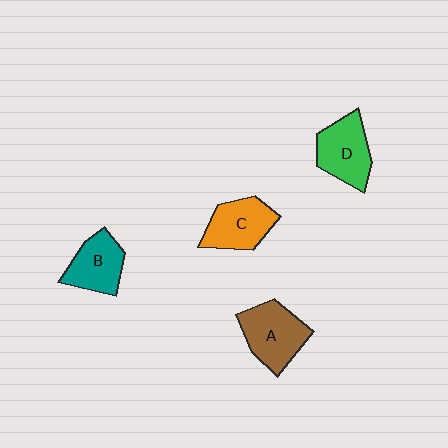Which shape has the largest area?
Shape A (brown).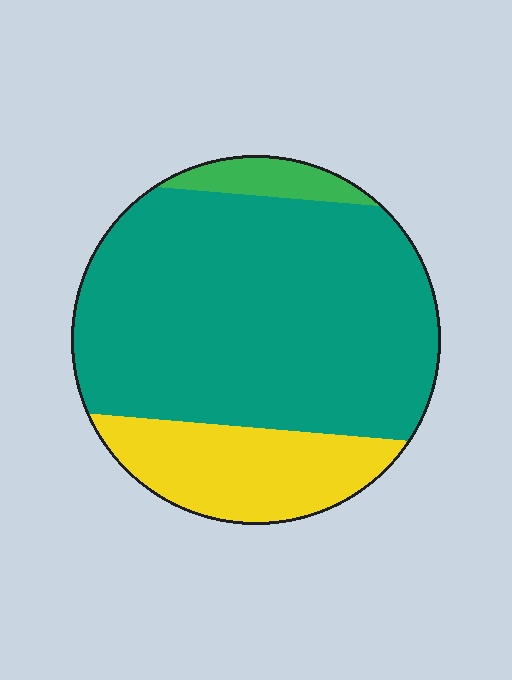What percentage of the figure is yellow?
Yellow covers 21% of the figure.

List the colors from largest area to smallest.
From largest to smallest: teal, yellow, green.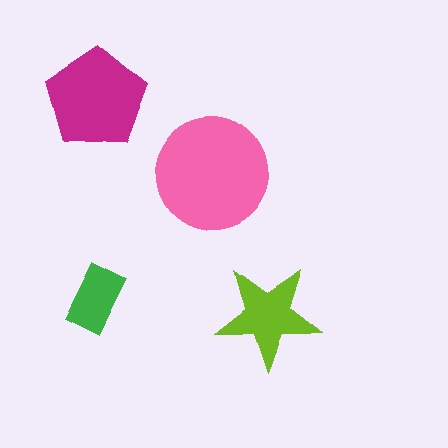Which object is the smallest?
The green rectangle.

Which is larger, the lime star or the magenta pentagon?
The magenta pentagon.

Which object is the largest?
The pink circle.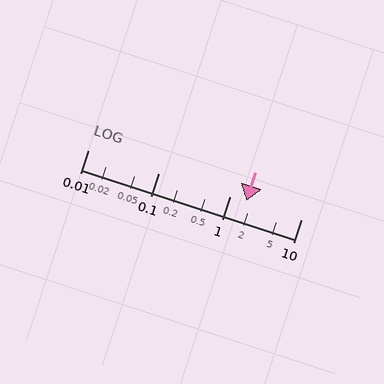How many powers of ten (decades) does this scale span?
The scale spans 3 decades, from 0.01 to 10.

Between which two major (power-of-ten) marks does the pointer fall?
The pointer is between 1 and 10.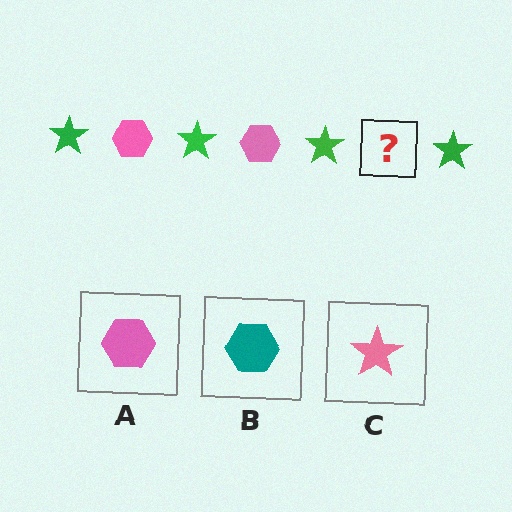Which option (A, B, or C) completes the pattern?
A.